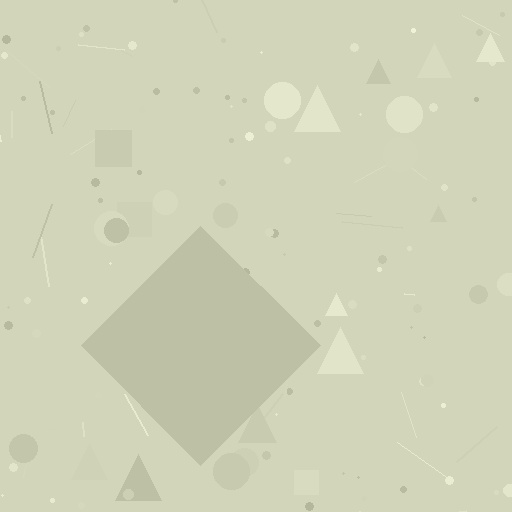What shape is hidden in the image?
A diamond is hidden in the image.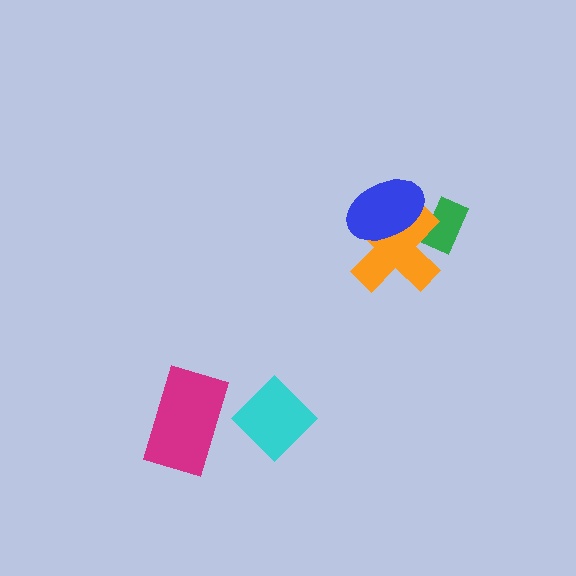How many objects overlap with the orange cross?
2 objects overlap with the orange cross.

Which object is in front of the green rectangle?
The orange cross is in front of the green rectangle.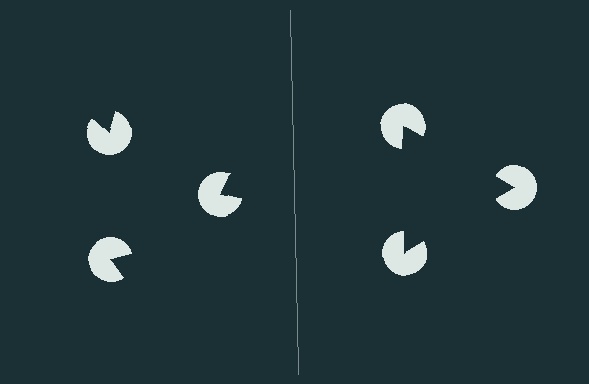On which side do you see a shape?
An illusory triangle appears on the right side. On the left side the wedge cuts are rotated, so no coherent shape forms.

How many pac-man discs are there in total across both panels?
6 — 3 on each side.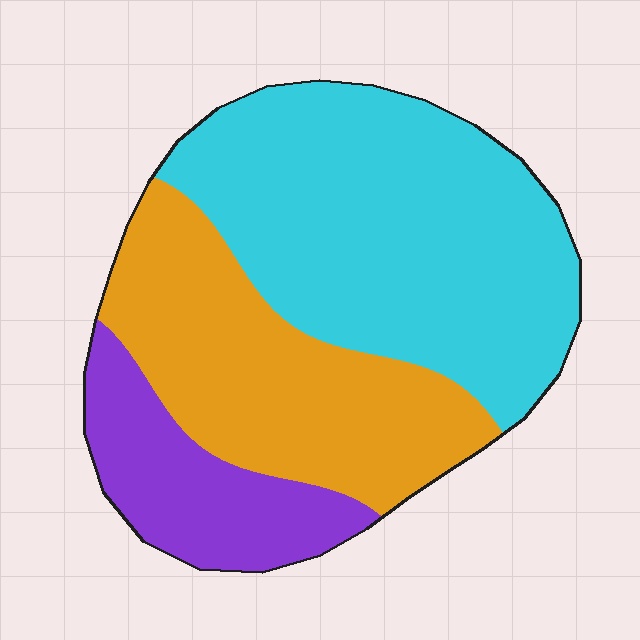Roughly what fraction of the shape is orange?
Orange covers roughly 35% of the shape.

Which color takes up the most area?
Cyan, at roughly 50%.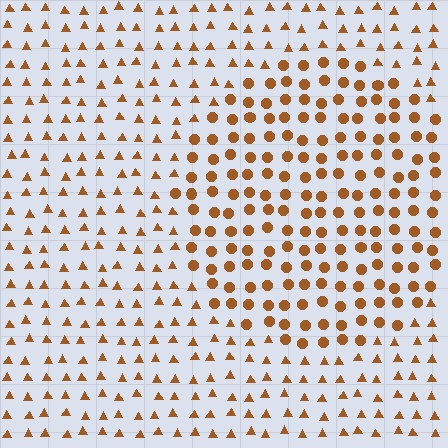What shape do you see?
I see a circle.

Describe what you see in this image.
The image is filled with small brown elements arranged in a uniform grid. A circle-shaped region contains circles, while the surrounding area contains triangles. The boundary is defined purely by the change in element shape.